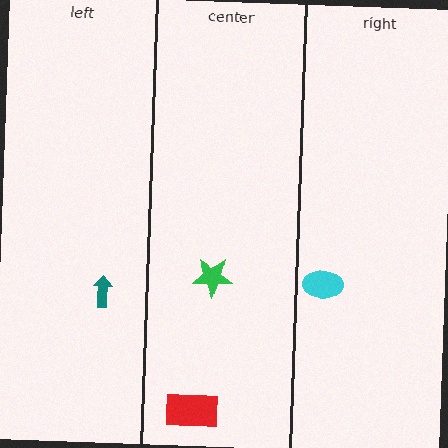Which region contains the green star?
The center region.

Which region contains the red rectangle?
The center region.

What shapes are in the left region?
The teal arrow.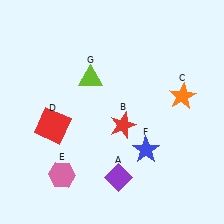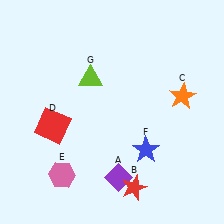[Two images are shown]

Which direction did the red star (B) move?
The red star (B) moved down.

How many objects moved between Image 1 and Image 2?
1 object moved between the two images.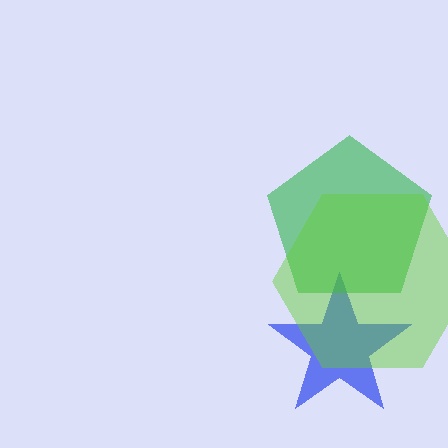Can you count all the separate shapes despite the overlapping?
Yes, there are 3 separate shapes.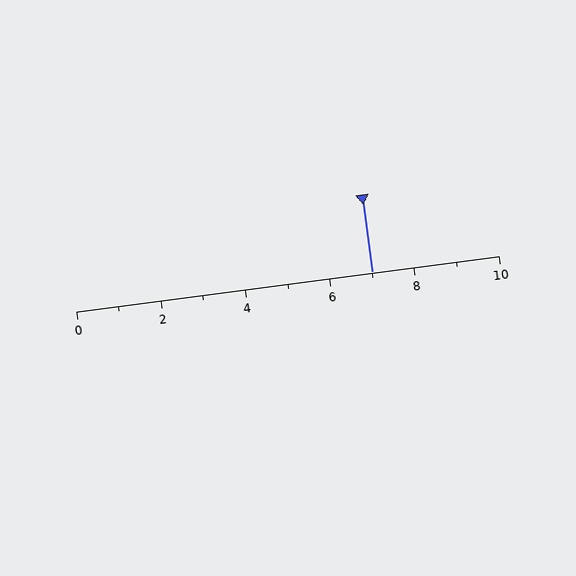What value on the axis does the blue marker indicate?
The marker indicates approximately 7.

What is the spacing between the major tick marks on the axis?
The major ticks are spaced 2 apart.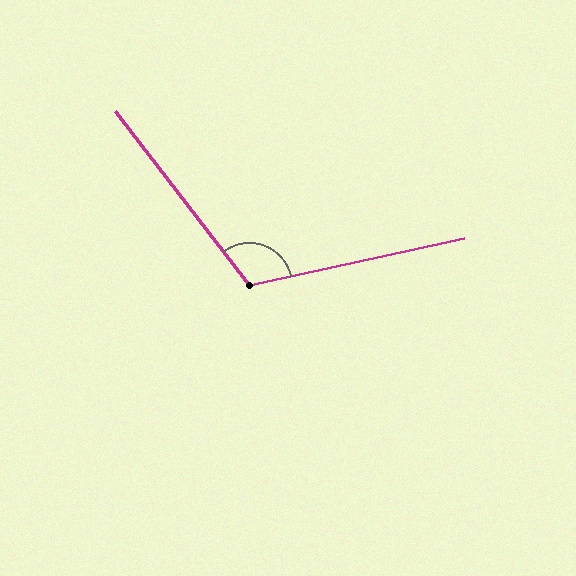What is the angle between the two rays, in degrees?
Approximately 115 degrees.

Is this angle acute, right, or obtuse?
It is obtuse.